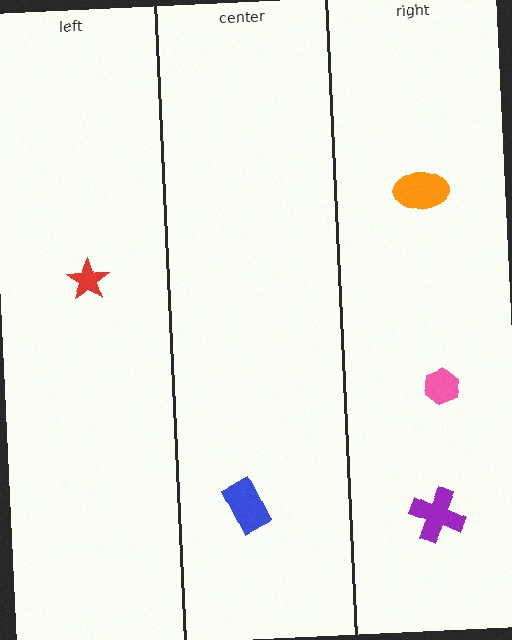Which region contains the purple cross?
The right region.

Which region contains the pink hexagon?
The right region.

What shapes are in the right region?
The purple cross, the orange ellipse, the pink hexagon.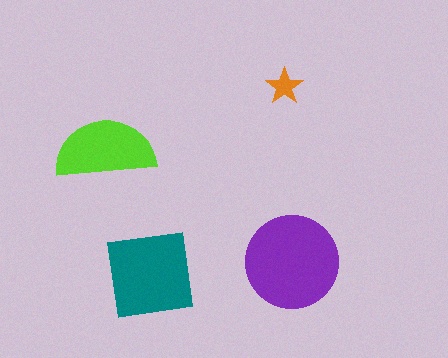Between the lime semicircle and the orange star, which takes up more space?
The lime semicircle.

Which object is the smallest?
The orange star.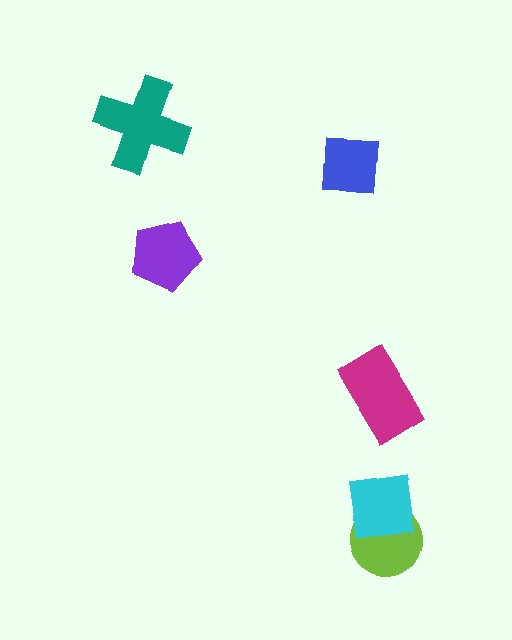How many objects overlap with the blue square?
0 objects overlap with the blue square.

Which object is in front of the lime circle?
The cyan square is in front of the lime circle.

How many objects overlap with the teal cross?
0 objects overlap with the teal cross.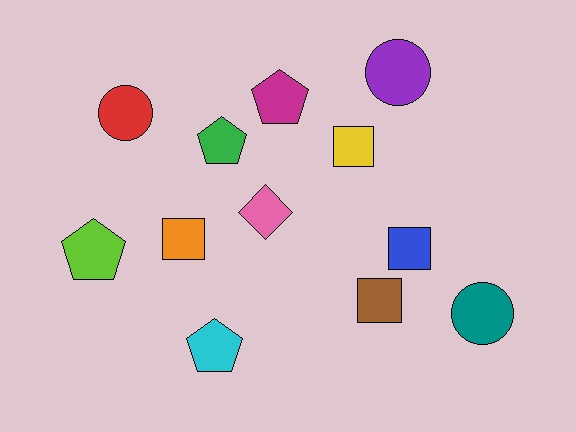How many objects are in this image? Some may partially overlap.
There are 12 objects.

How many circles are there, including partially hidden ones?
There are 3 circles.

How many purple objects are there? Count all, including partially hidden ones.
There is 1 purple object.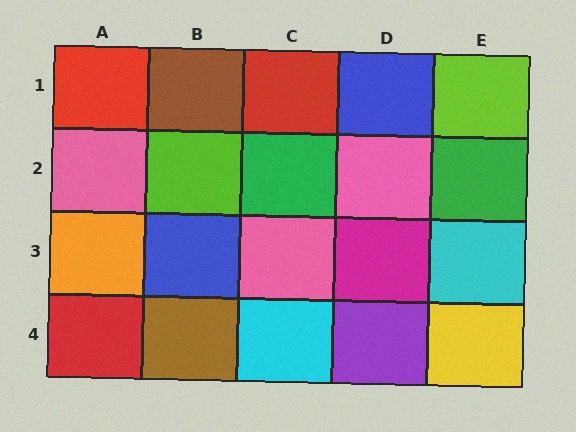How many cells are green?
2 cells are green.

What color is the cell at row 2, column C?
Green.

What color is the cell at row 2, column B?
Lime.